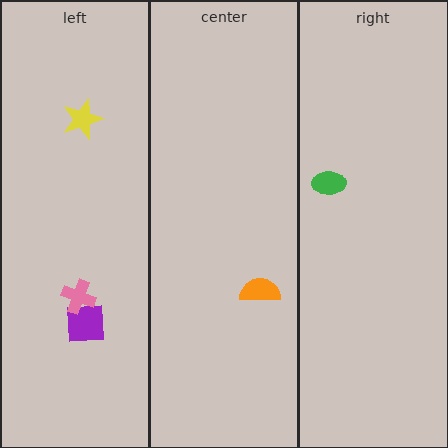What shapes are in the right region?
The green ellipse.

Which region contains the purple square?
The left region.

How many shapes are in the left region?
3.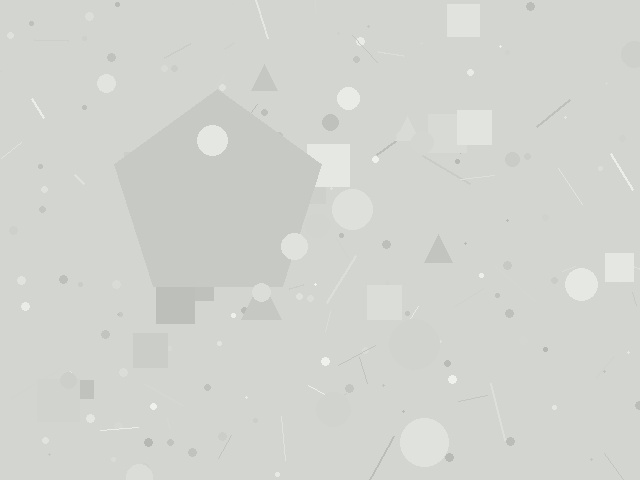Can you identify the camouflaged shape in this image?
The camouflaged shape is a pentagon.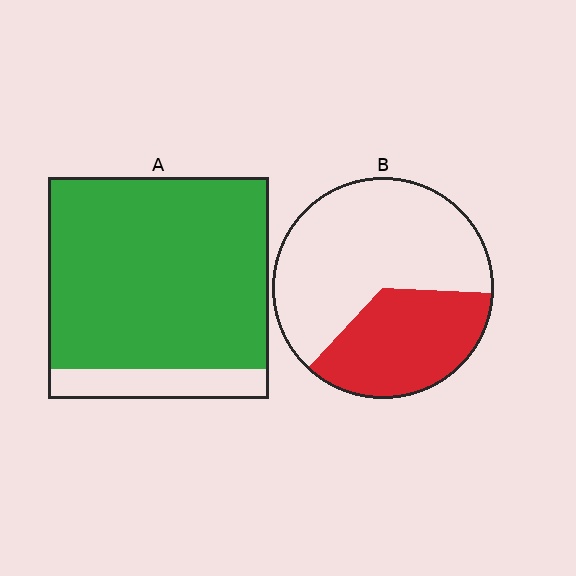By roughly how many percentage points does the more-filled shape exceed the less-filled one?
By roughly 50 percentage points (A over B).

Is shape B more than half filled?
No.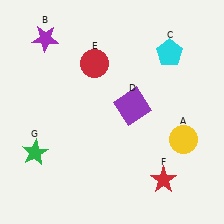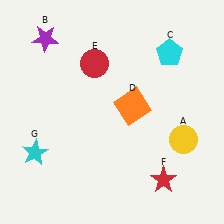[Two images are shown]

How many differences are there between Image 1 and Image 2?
There are 2 differences between the two images.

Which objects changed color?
D changed from purple to orange. G changed from green to cyan.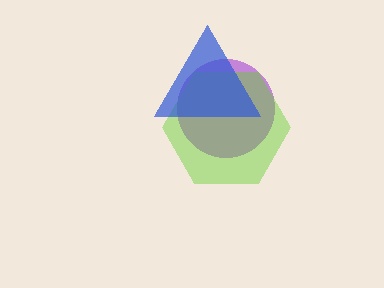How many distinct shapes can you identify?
There are 3 distinct shapes: a purple circle, a lime hexagon, a blue triangle.